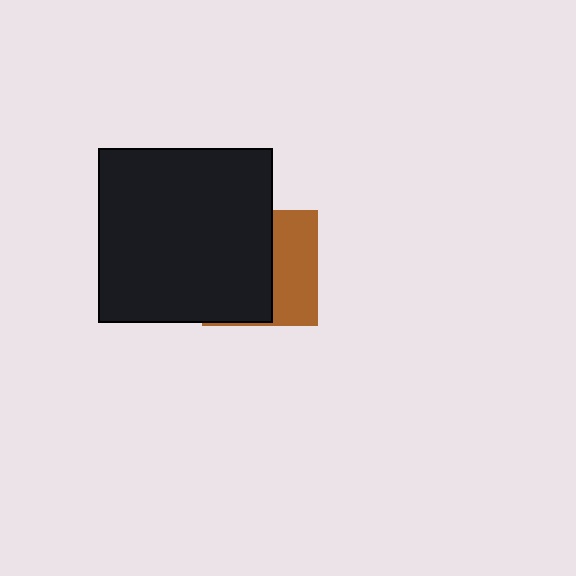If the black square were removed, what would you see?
You would see the complete brown square.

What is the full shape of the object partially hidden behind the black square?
The partially hidden object is a brown square.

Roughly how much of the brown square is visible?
A small part of it is visible (roughly 39%).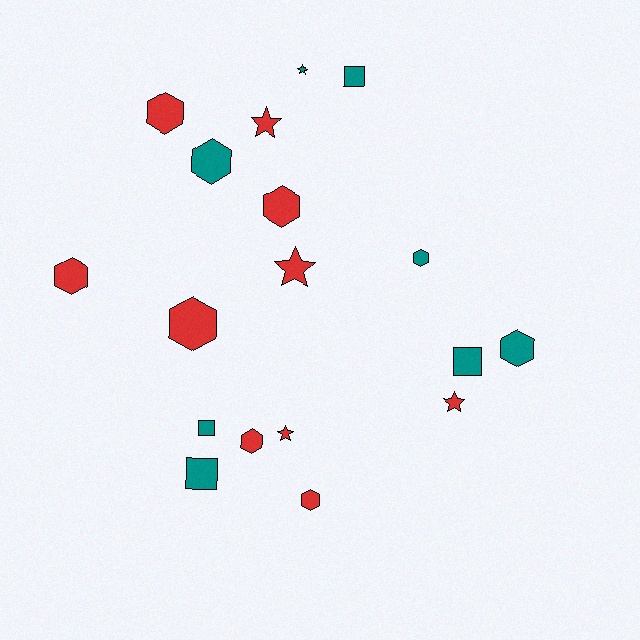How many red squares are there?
There are no red squares.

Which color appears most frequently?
Red, with 10 objects.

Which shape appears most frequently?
Hexagon, with 9 objects.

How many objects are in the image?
There are 18 objects.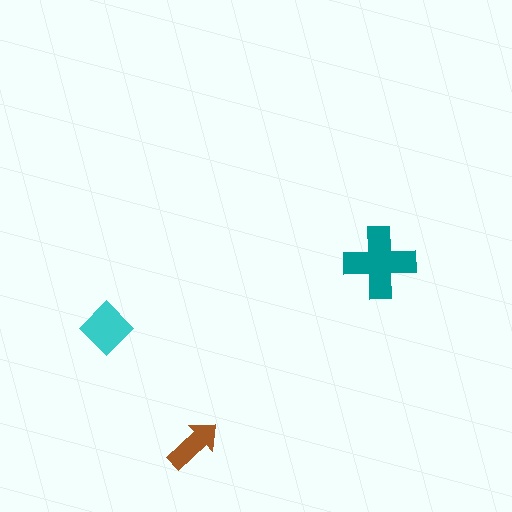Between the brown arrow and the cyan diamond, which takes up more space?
The cyan diamond.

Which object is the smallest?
The brown arrow.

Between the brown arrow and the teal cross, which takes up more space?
The teal cross.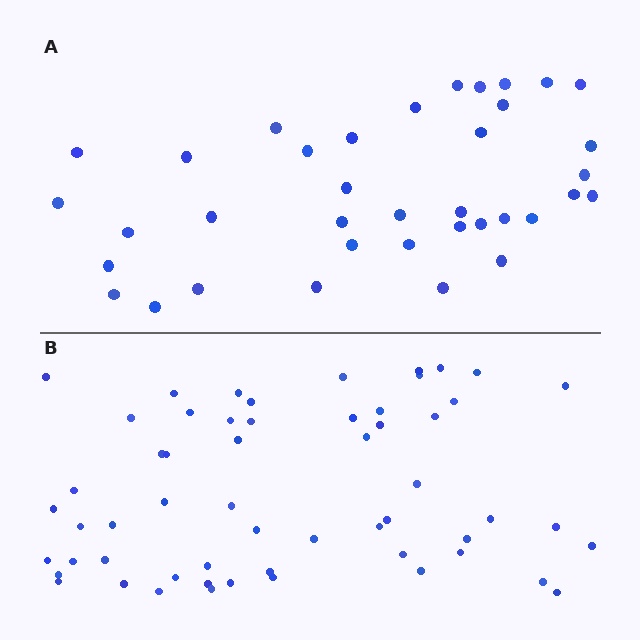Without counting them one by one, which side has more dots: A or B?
Region B (the bottom region) has more dots.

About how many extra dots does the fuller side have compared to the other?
Region B has approximately 20 more dots than region A.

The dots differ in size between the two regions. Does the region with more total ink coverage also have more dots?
No. Region A has more total ink coverage because its dots are larger, but region B actually contains more individual dots. Total area can be misleading — the number of items is what matters here.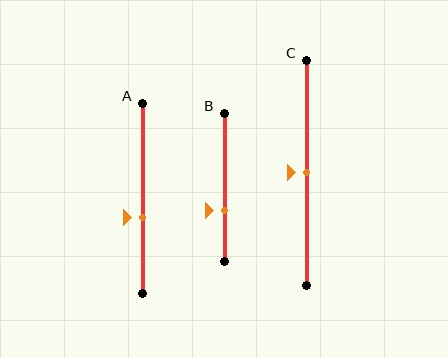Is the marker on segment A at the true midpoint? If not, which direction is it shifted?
No, the marker on segment A is shifted downward by about 10% of the segment length.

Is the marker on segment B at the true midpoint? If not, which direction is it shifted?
No, the marker on segment B is shifted downward by about 16% of the segment length.